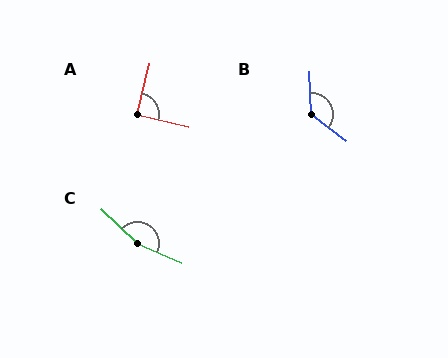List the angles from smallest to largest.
A (90°), B (129°), C (159°).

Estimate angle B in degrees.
Approximately 129 degrees.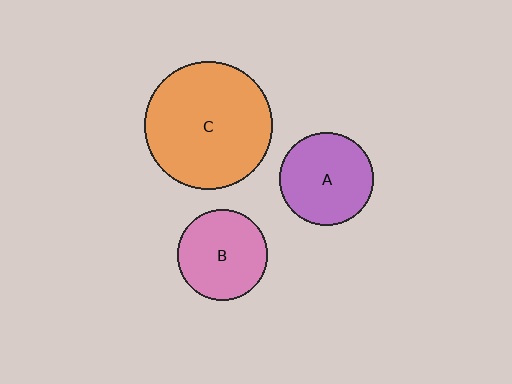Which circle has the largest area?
Circle C (orange).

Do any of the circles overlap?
No, none of the circles overlap.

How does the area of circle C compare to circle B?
Approximately 2.0 times.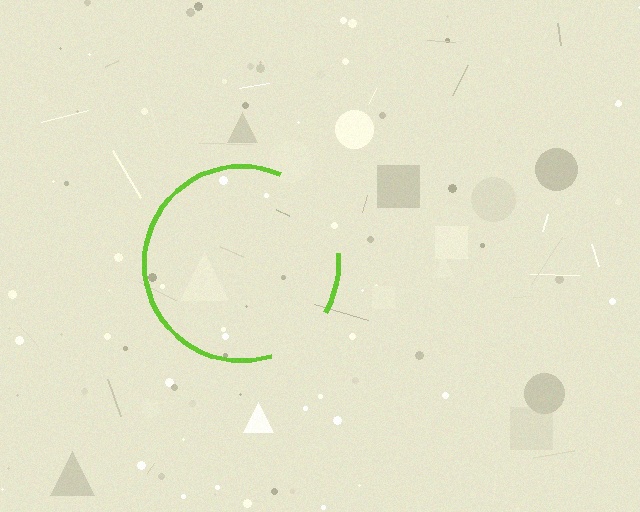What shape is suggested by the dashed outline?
The dashed outline suggests a circle.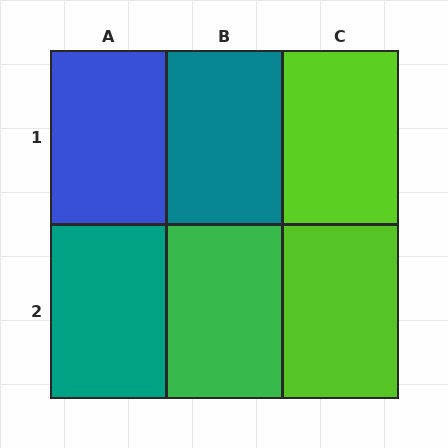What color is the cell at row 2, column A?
Teal.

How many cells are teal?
2 cells are teal.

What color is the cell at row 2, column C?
Lime.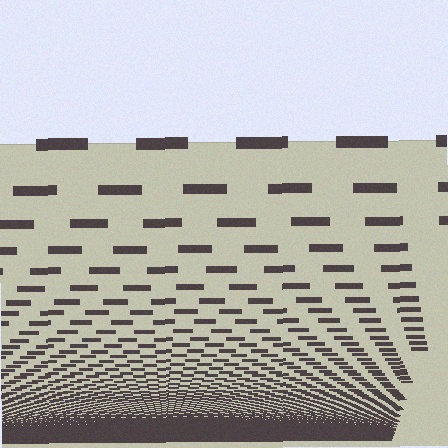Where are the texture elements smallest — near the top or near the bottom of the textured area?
Near the bottom.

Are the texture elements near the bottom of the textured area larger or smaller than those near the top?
Smaller. The gradient is inverted — elements near the bottom are smaller and denser.